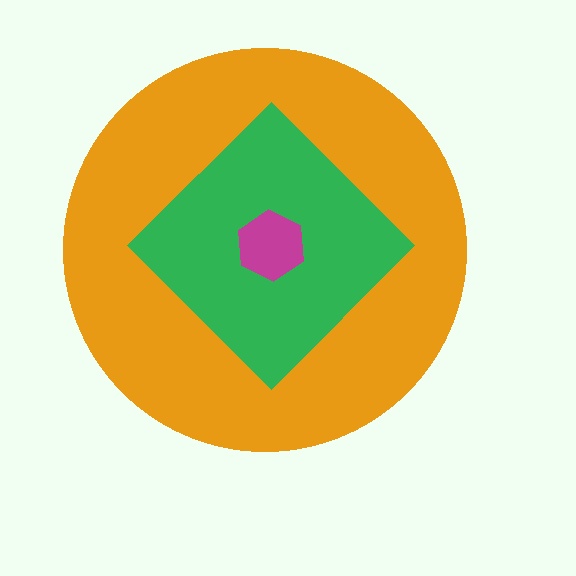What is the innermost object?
The magenta hexagon.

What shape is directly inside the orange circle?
The green diamond.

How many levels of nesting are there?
3.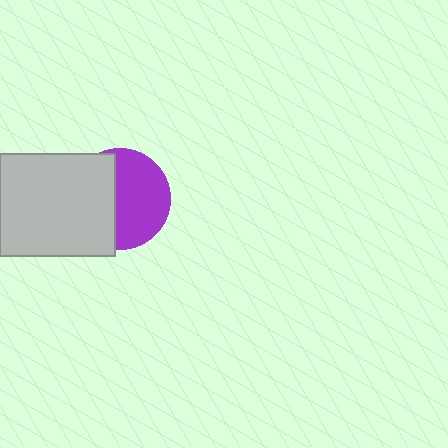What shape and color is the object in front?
The object in front is a light gray rectangle.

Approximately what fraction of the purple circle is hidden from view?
Roughly 44% of the purple circle is hidden behind the light gray rectangle.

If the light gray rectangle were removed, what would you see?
You would see the complete purple circle.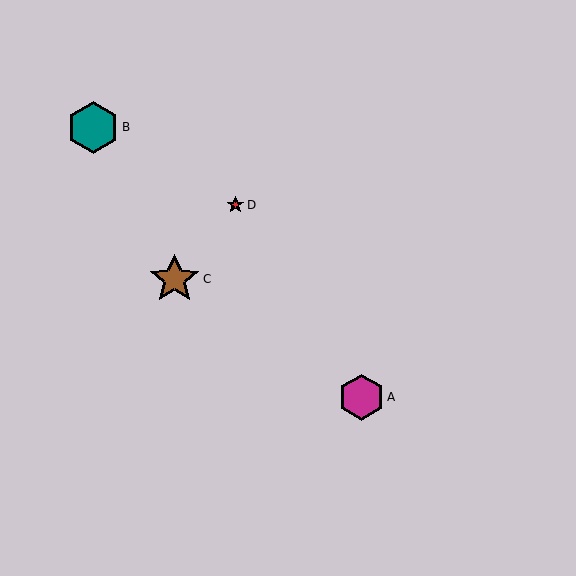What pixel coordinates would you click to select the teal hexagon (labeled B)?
Click at (93, 127) to select the teal hexagon B.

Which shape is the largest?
The teal hexagon (labeled B) is the largest.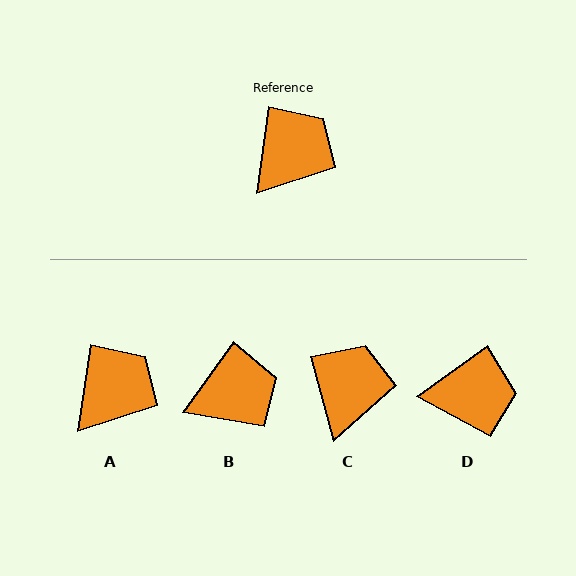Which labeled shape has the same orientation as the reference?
A.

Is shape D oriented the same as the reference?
No, it is off by about 46 degrees.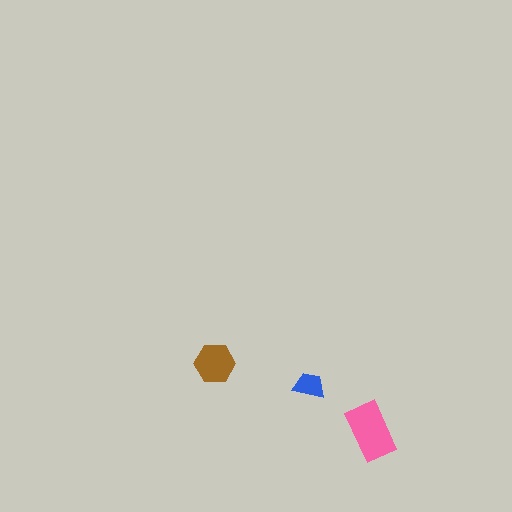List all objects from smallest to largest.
The blue trapezoid, the brown hexagon, the pink rectangle.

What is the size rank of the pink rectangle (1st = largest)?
1st.